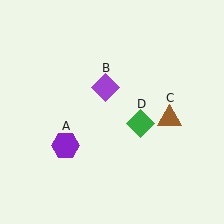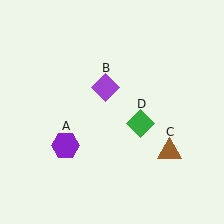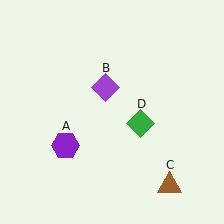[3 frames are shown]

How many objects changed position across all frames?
1 object changed position: brown triangle (object C).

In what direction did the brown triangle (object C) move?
The brown triangle (object C) moved down.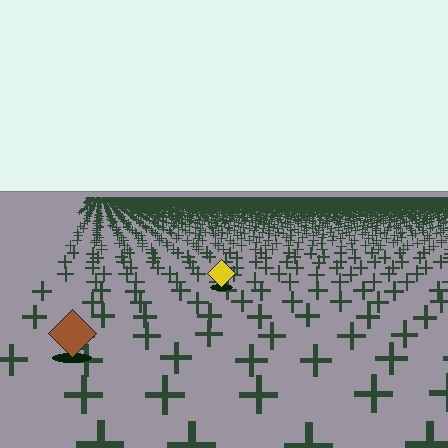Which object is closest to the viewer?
The brown diamond is closest. The texture marks near it are larger and more spread out.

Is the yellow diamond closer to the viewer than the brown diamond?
No. The brown diamond is closer — you can tell from the texture gradient: the ground texture is coarser near it.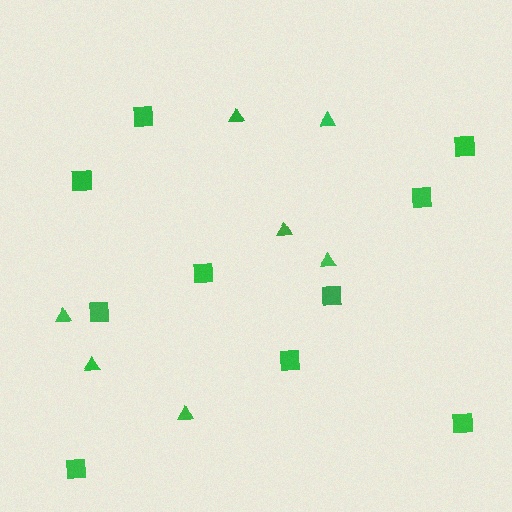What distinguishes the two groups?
There are 2 groups: one group of squares (10) and one group of triangles (7).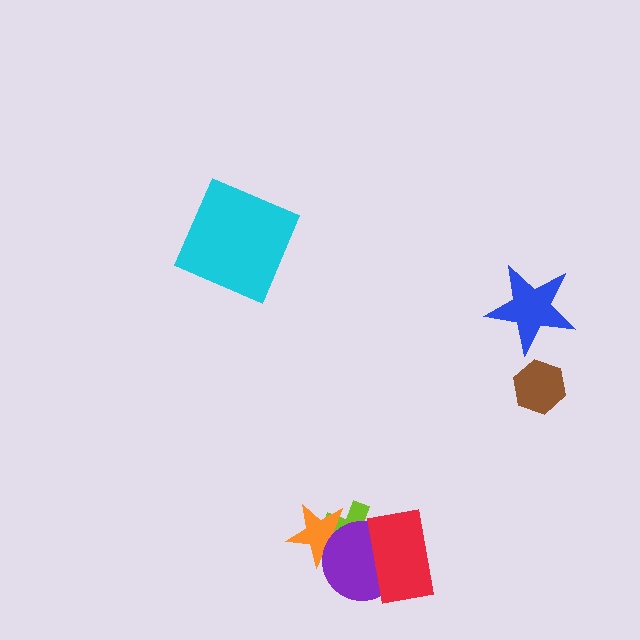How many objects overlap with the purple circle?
3 objects overlap with the purple circle.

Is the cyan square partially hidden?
No, no other shape covers it.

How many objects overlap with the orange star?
2 objects overlap with the orange star.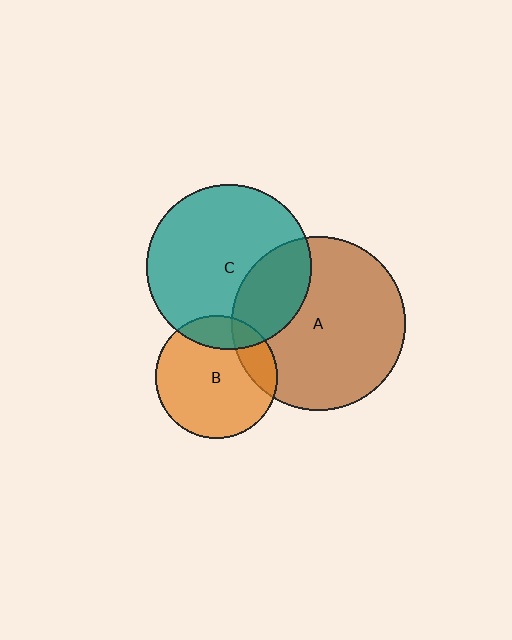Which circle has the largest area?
Circle A (brown).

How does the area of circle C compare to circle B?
Approximately 1.8 times.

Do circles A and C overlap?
Yes.